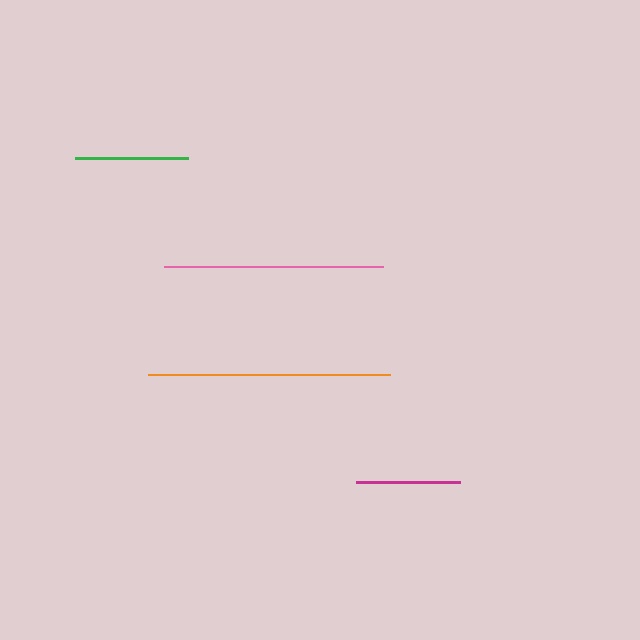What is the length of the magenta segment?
The magenta segment is approximately 105 pixels long.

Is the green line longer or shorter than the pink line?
The pink line is longer than the green line.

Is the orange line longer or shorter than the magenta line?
The orange line is longer than the magenta line.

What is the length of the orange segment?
The orange segment is approximately 242 pixels long.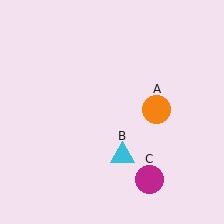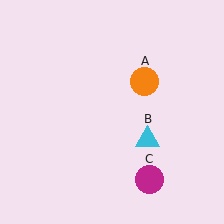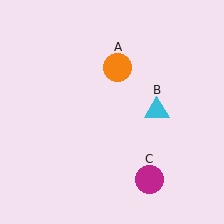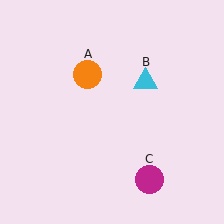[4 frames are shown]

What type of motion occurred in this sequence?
The orange circle (object A), cyan triangle (object B) rotated counterclockwise around the center of the scene.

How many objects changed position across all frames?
2 objects changed position: orange circle (object A), cyan triangle (object B).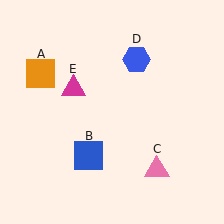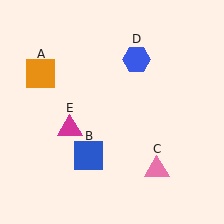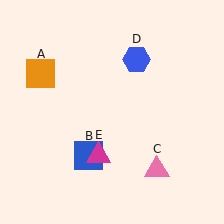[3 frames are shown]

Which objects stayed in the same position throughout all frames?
Orange square (object A) and blue square (object B) and pink triangle (object C) and blue hexagon (object D) remained stationary.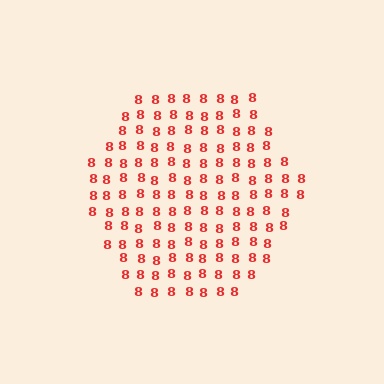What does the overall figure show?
The overall figure shows a hexagon.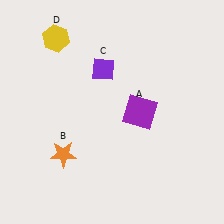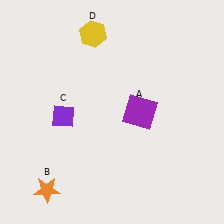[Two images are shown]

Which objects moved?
The objects that moved are: the orange star (B), the purple diamond (C), the yellow hexagon (D).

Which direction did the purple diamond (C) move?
The purple diamond (C) moved down.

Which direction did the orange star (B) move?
The orange star (B) moved down.